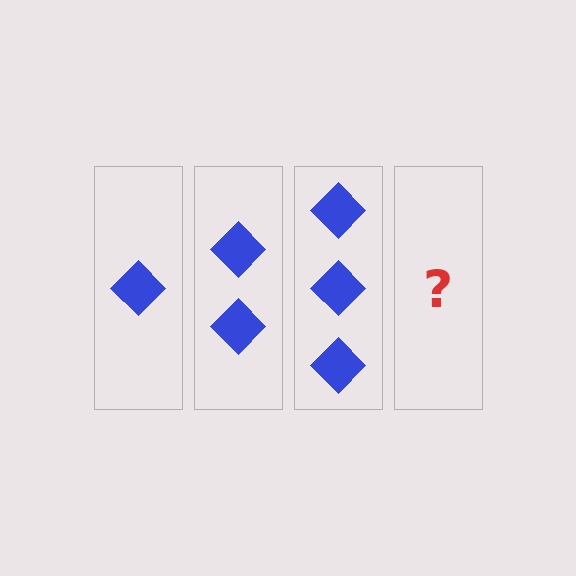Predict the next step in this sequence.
The next step is 4 diamonds.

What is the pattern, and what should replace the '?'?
The pattern is that each step adds one more diamond. The '?' should be 4 diamonds.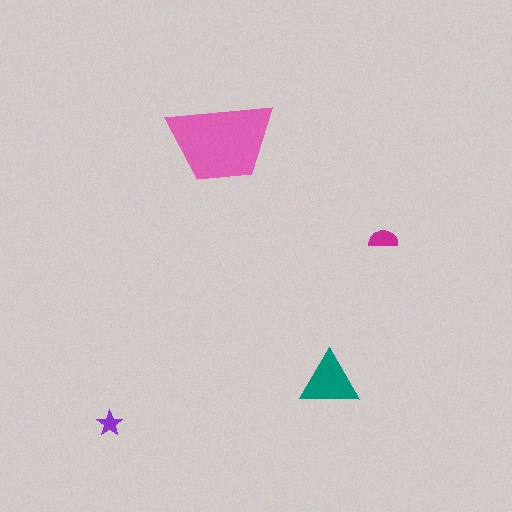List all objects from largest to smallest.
The pink trapezoid, the teal triangle, the magenta semicircle, the purple star.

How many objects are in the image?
There are 4 objects in the image.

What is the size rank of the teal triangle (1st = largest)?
2nd.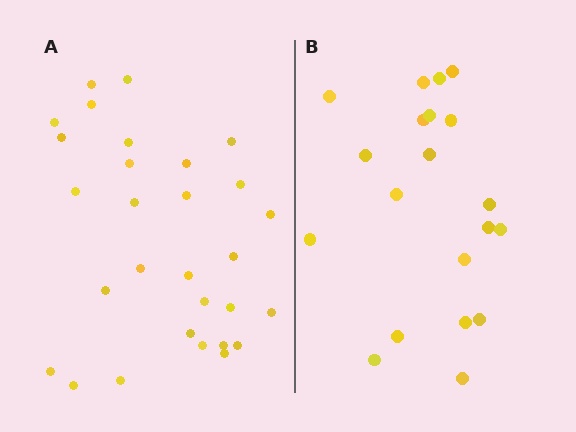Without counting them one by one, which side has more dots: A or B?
Region A (the left region) has more dots.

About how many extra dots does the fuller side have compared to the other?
Region A has roughly 8 or so more dots than region B.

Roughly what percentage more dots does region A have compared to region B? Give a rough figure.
About 45% more.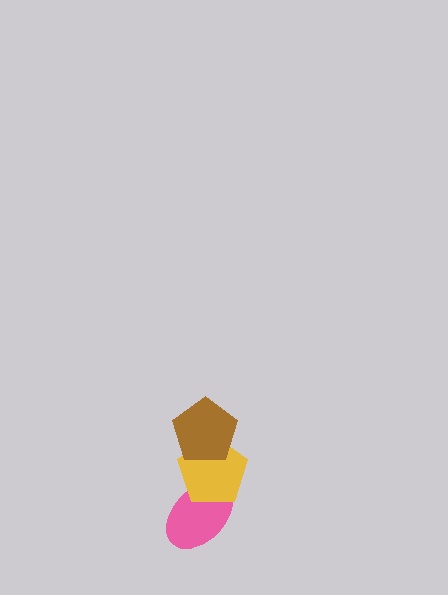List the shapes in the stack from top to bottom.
From top to bottom: the brown pentagon, the yellow pentagon, the pink ellipse.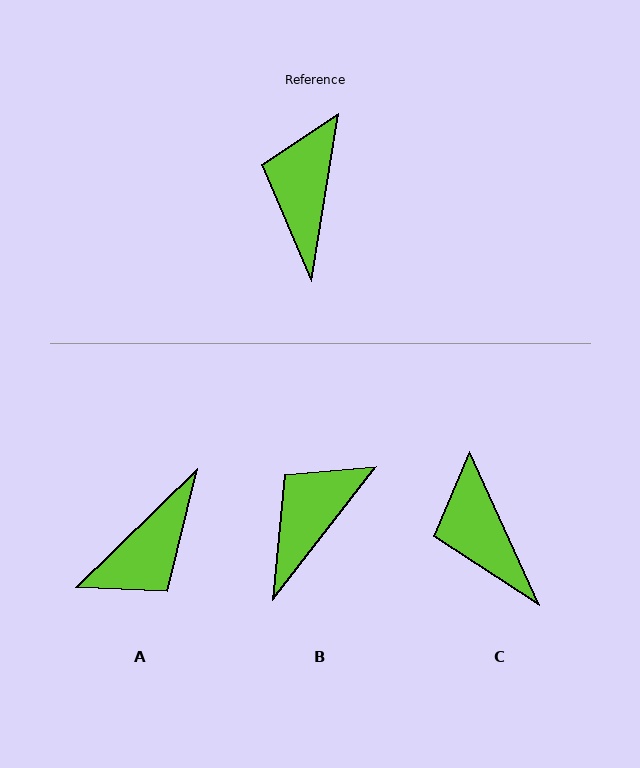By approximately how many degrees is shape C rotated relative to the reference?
Approximately 34 degrees counter-clockwise.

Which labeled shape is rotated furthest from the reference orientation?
A, about 143 degrees away.